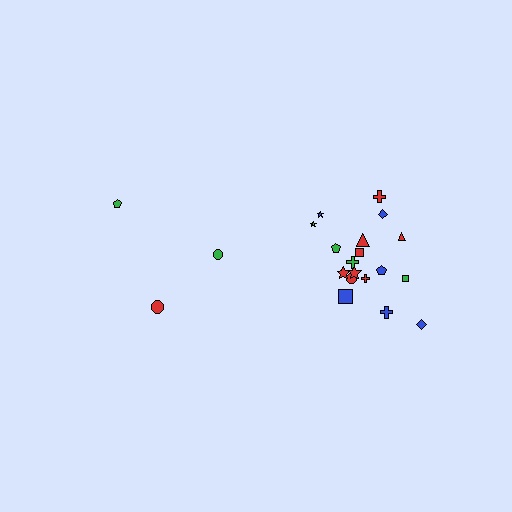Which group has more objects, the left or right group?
The right group.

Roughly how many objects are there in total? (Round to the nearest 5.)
Roughly 20 objects in total.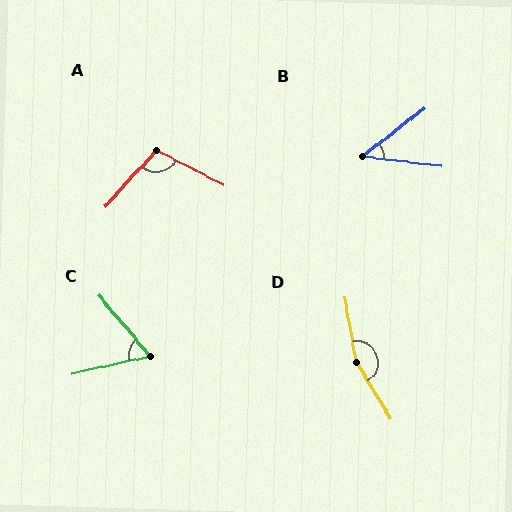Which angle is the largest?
D, at approximately 159 degrees.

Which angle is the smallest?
B, at approximately 45 degrees.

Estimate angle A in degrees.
Approximately 106 degrees.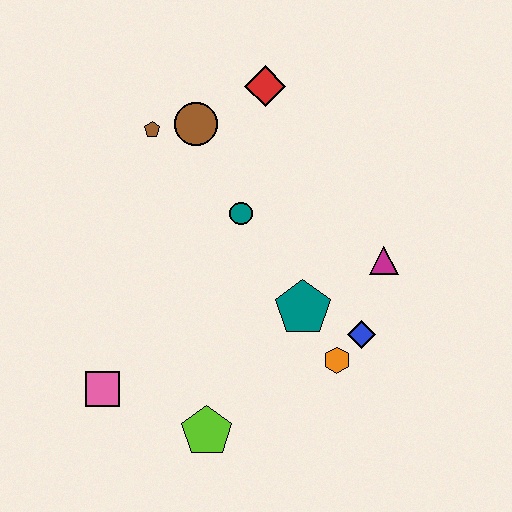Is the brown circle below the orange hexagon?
No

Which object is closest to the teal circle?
The brown circle is closest to the teal circle.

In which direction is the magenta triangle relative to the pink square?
The magenta triangle is to the right of the pink square.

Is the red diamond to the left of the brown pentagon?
No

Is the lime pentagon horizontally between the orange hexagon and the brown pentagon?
Yes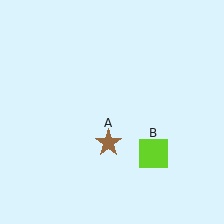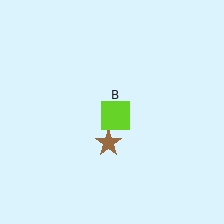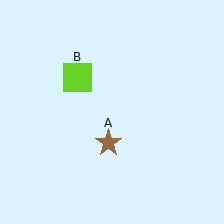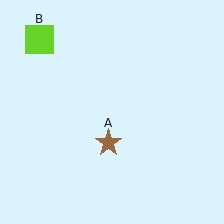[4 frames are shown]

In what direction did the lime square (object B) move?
The lime square (object B) moved up and to the left.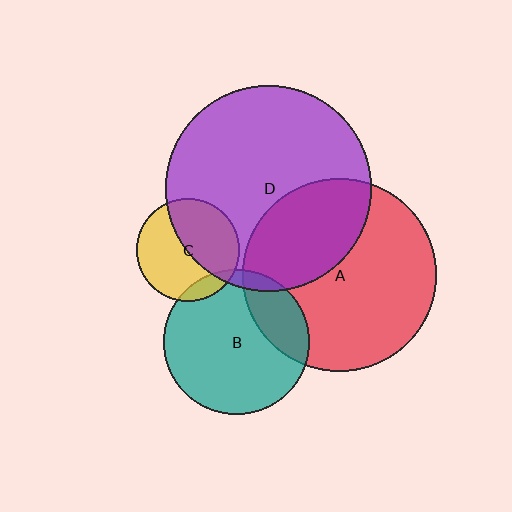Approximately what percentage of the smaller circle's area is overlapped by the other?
Approximately 20%.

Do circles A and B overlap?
Yes.